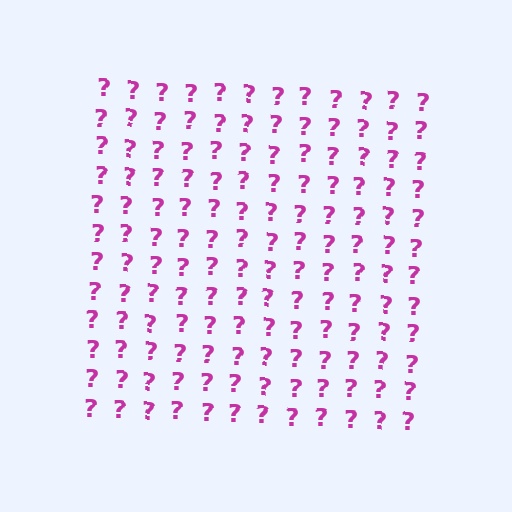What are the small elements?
The small elements are question marks.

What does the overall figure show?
The overall figure shows a square.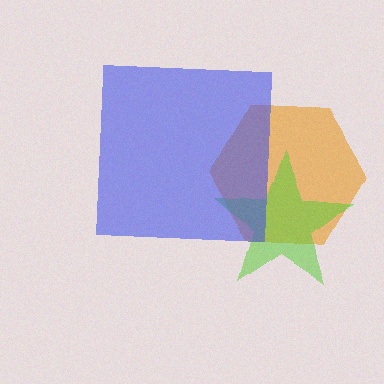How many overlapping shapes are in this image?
There are 3 overlapping shapes in the image.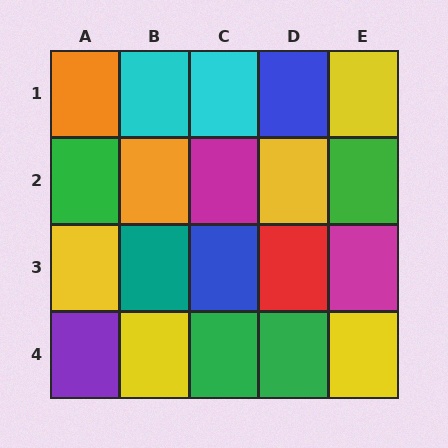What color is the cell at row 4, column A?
Purple.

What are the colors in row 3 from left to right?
Yellow, teal, blue, red, magenta.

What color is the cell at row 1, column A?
Orange.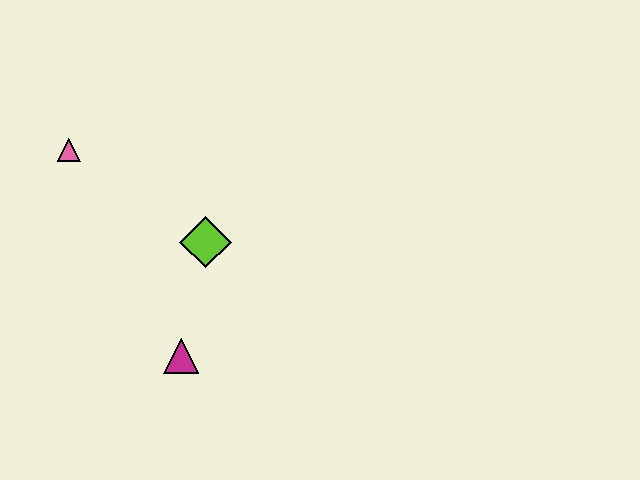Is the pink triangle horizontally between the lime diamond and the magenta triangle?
No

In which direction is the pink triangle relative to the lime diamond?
The pink triangle is to the left of the lime diamond.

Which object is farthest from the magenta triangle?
The pink triangle is farthest from the magenta triangle.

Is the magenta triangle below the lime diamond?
Yes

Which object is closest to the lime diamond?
The magenta triangle is closest to the lime diamond.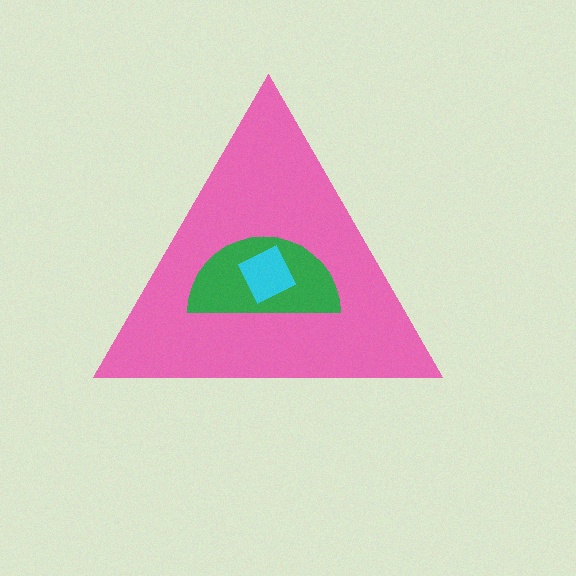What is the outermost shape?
The pink triangle.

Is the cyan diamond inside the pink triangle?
Yes.